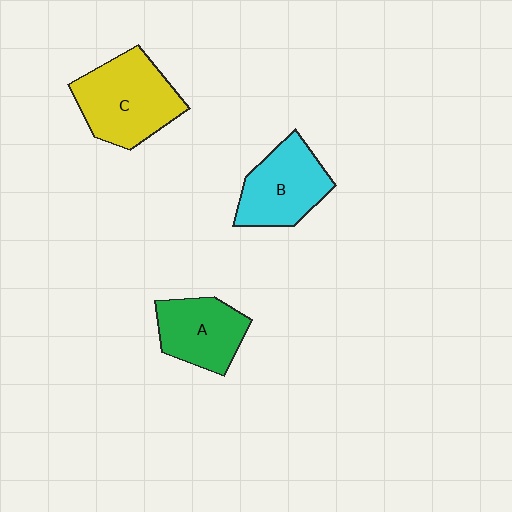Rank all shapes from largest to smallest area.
From largest to smallest: C (yellow), B (cyan), A (green).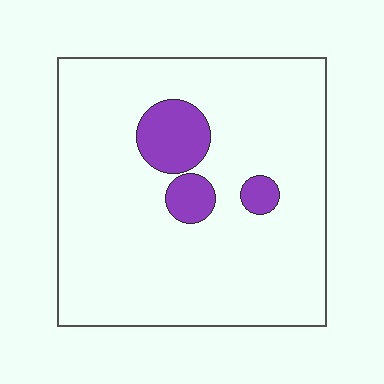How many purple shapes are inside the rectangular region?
3.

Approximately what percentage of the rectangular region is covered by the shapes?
Approximately 10%.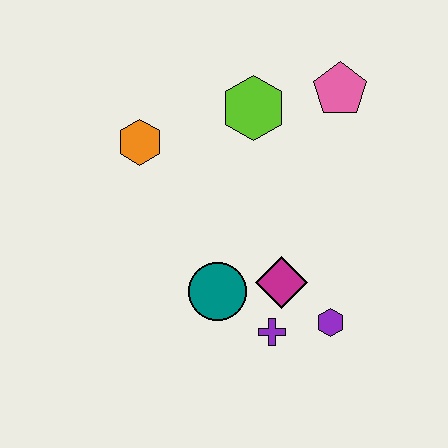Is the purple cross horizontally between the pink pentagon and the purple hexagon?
No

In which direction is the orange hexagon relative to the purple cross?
The orange hexagon is above the purple cross.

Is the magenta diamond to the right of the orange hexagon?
Yes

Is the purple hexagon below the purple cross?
No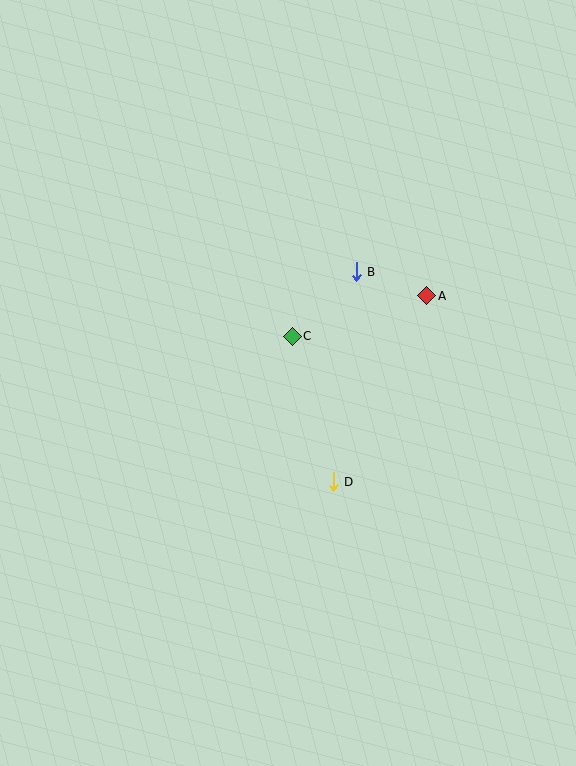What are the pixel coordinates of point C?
Point C is at (292, 336).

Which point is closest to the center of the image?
Point C at (292, 336) is closest to the center.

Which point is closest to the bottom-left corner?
Point D is closest to the bottom-left corner.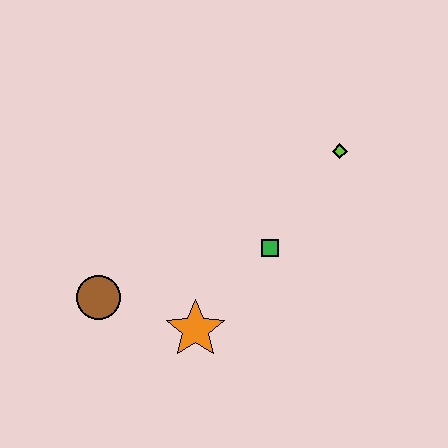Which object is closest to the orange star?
The brown circle is closest to the orange star.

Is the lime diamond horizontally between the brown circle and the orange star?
No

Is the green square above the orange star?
Yes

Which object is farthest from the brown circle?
The lime diamond is farthest from the brown circle.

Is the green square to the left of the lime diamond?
Yes